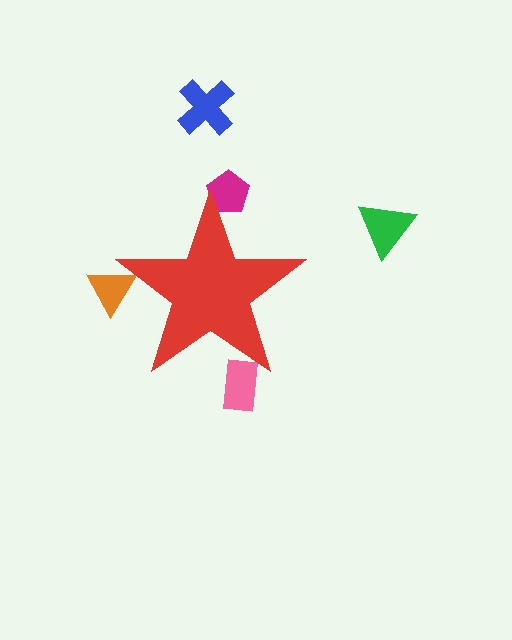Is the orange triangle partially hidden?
Yes, the orange triangle is partially hidden behind the red star.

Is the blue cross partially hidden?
No, the blue cross is fully visible.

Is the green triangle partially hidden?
No, the green triangle is fully visible.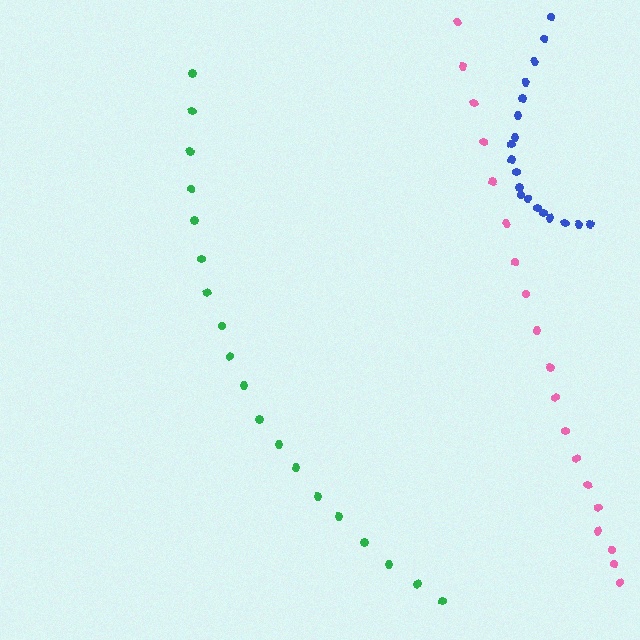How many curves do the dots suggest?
There are 3 distinct paths.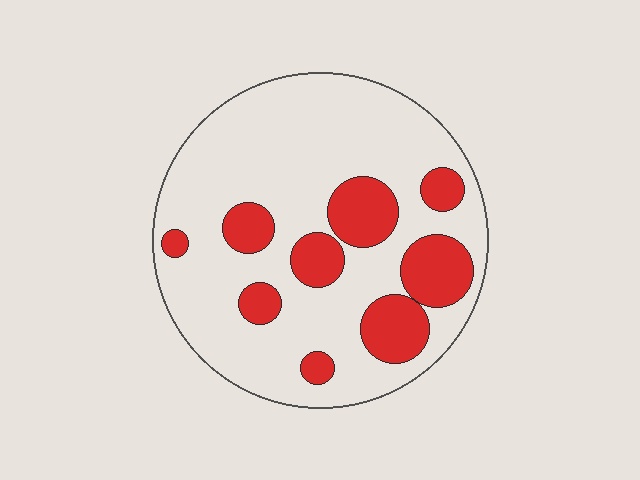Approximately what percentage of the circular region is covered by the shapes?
Approximately 25%.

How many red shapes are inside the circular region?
9.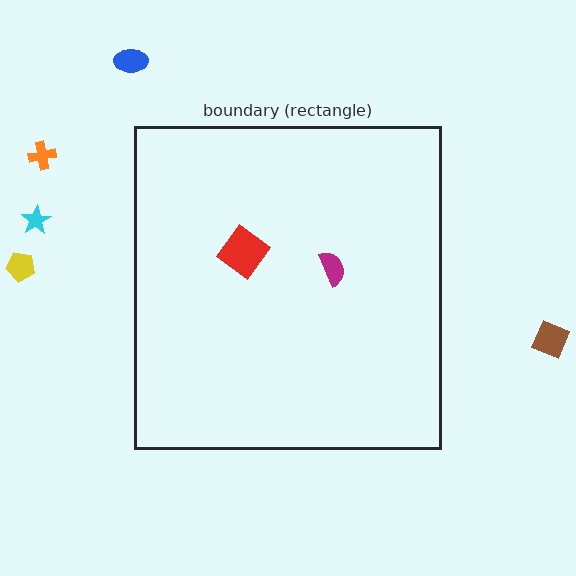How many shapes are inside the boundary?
2 inside, 5 outside.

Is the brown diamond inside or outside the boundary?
Outside.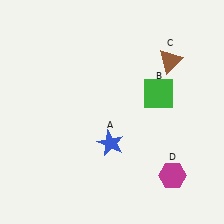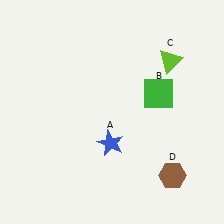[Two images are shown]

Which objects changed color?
C changed from brown to lime. D changed from magenta to brown.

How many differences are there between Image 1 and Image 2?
There are 2 differences between the two images.